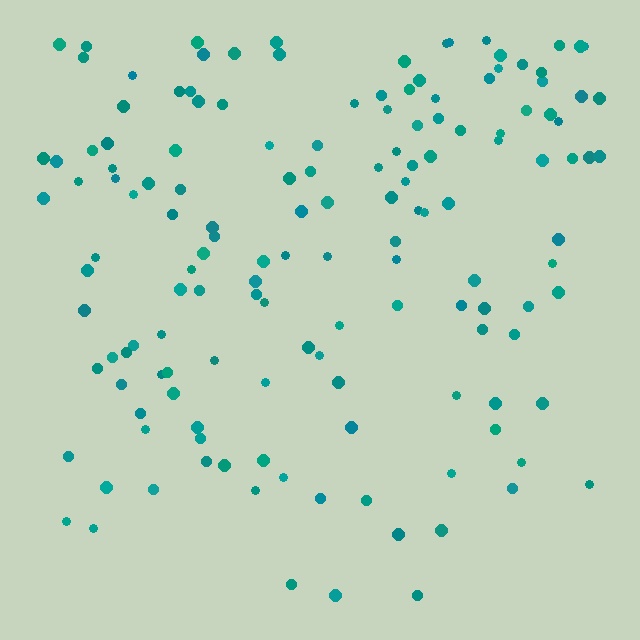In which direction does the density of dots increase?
From bottom to top, with the top side densest.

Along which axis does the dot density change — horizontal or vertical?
Vertical.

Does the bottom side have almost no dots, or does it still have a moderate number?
Still a moderate number, just noticeably fewer than the top.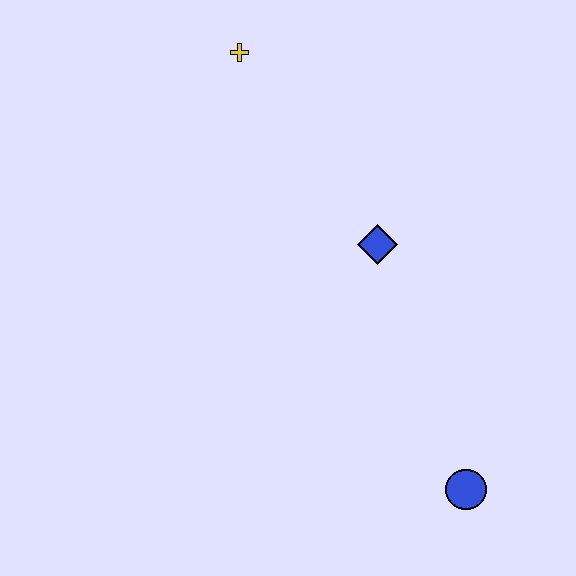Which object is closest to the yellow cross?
The blue diamond is closest to the yellow cross.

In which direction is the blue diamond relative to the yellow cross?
The blue diamond is below the yellow cross.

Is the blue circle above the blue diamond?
No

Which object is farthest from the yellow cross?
The blue circle is farthest from the yellow cross.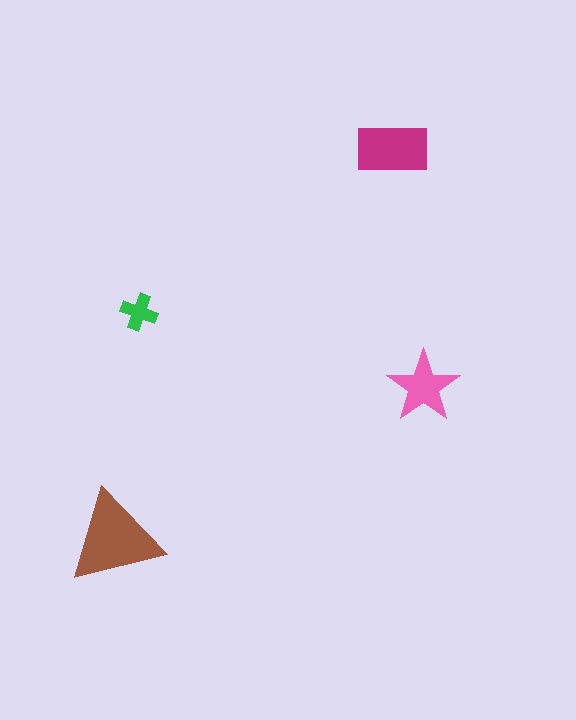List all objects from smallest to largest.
The green cross, the pink star, the magenta rectangle, the brown triangle.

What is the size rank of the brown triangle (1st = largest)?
1st.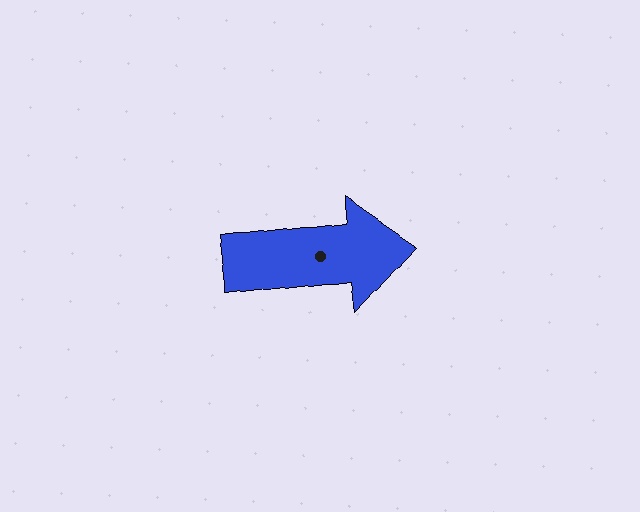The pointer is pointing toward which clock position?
Roughly 3 o'clock.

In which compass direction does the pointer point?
East.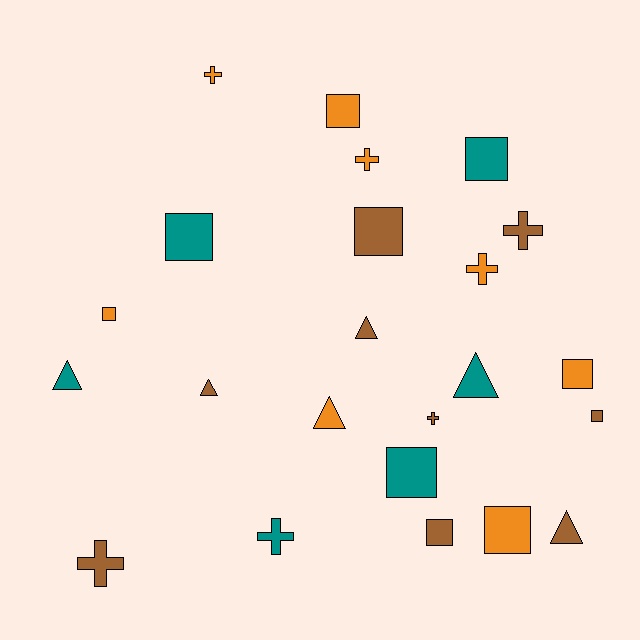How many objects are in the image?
There are 23 objects.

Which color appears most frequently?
Brown, with 9 objects.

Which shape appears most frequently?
Square, with 10 objects.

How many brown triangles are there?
There are 3 brown triangles.